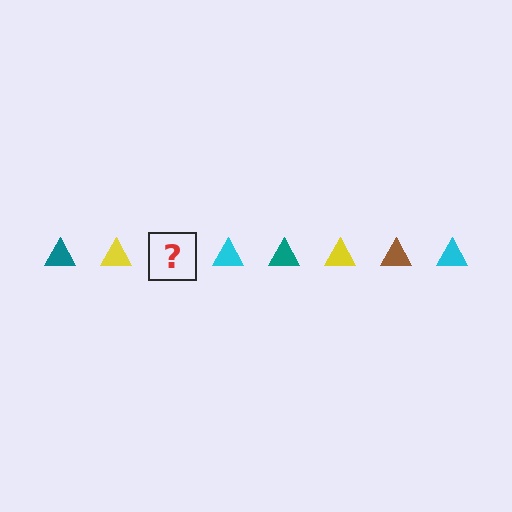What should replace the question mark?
The question mark should be replaced with a brown triangle.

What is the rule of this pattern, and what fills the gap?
The rule is that the pattern cycles through teal, yellow, brown, cyan triangles. The gap should be filled with a brown triangle.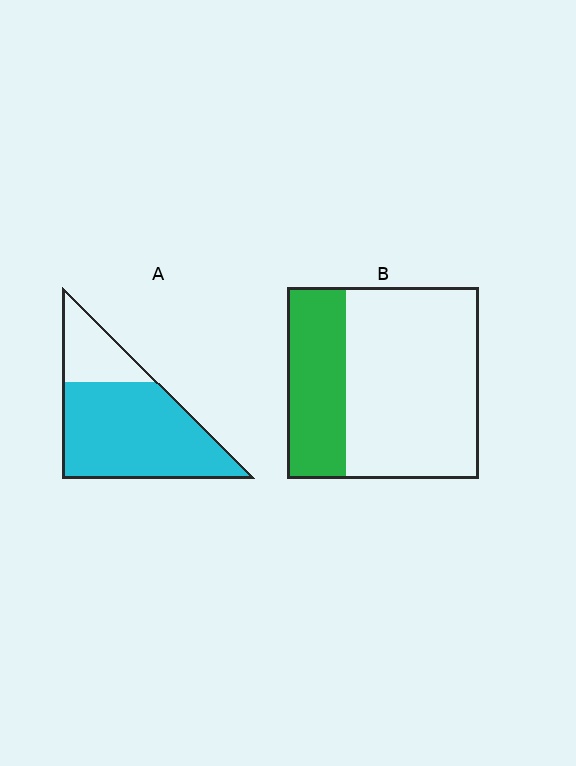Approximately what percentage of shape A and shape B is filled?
A is approximately 75% and B is approximately 30%.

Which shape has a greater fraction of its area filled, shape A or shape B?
Shape A.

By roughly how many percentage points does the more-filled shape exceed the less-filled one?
By roughly 45 percentage points (A over B).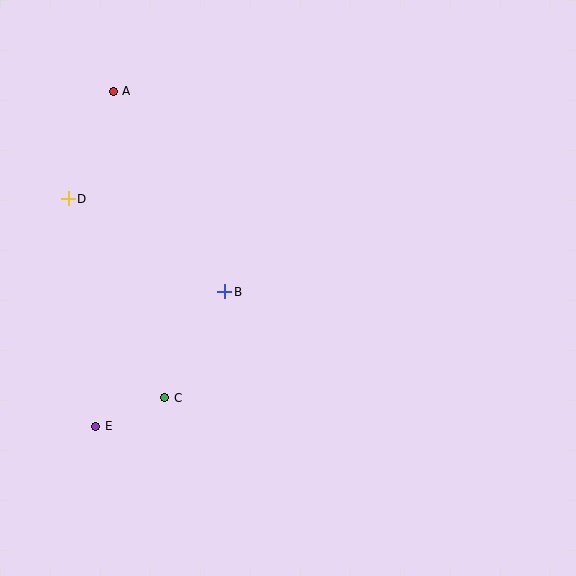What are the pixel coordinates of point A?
Point A is at (113, 91).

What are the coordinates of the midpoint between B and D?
The midpoint between B and D is at (146, 245).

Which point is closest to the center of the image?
Point B at (225, 292) is closest to the center.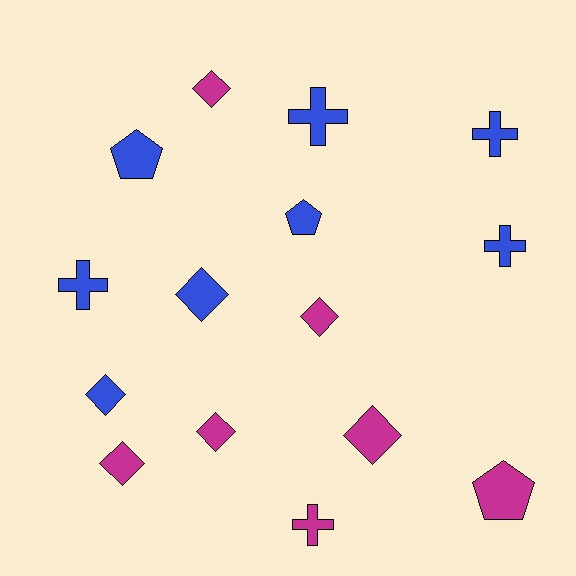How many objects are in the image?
There are 15 objects.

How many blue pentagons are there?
There are 2 blue pentagons.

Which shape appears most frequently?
Diamond, with 7 objects.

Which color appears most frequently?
Blue, with 8 objects.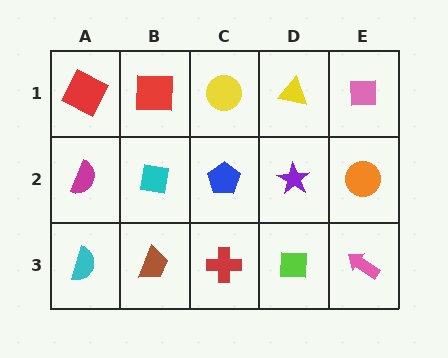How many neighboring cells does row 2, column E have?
3.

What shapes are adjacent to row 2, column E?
A pink square (row 1, column E), a pink arrow (row 3, column E), a purple star (row 2, column D).